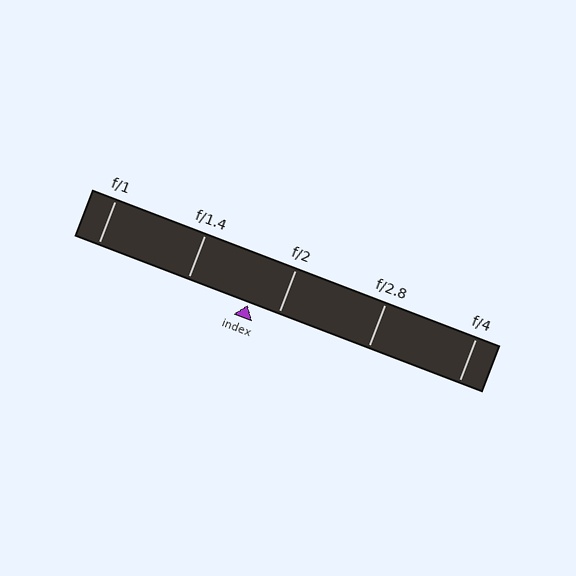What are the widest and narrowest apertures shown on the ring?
The widest aperture shown is f/1 and the narrowest is f/4.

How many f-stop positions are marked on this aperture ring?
There are 5 f-stop positions marked.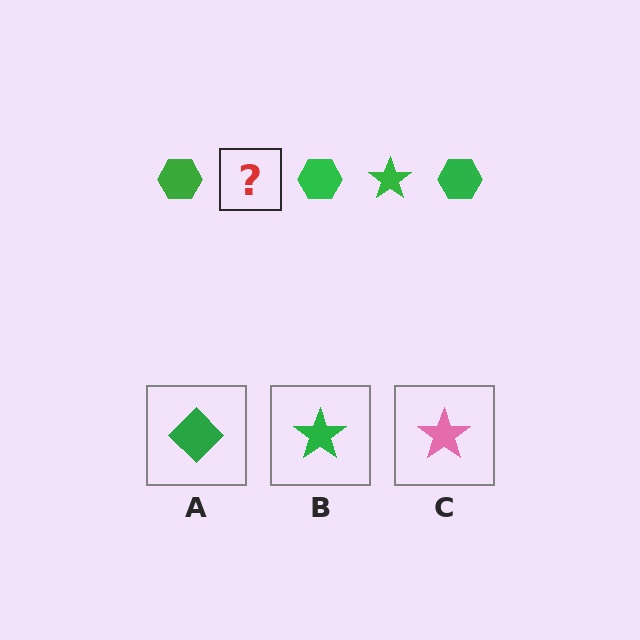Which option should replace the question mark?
Option B.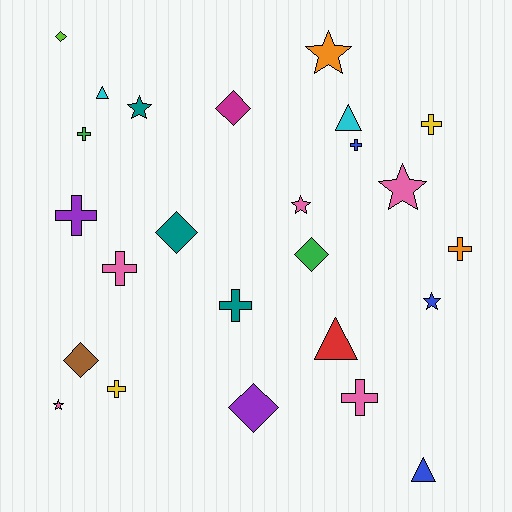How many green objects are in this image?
There are 2 green objects.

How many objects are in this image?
There are 25 objects.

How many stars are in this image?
There are 6 stars.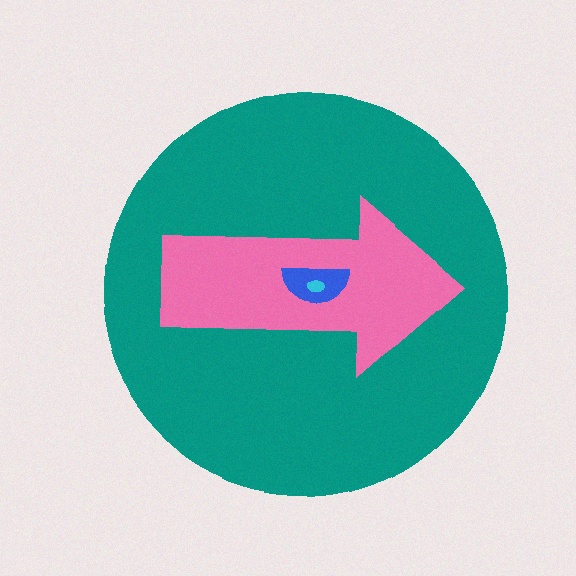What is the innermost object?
The cyan ellipse.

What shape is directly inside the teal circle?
The pink arrow.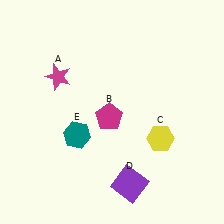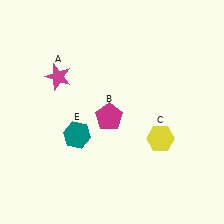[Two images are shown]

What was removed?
The purple square (D) was removed in Image 2.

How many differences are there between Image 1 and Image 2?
There is 1 difference between the two images.